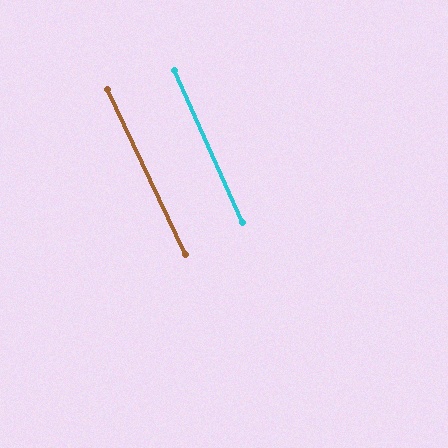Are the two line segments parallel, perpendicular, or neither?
Parallel — their directions differ by only 1.2°.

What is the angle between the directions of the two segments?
Approximately 1 degree.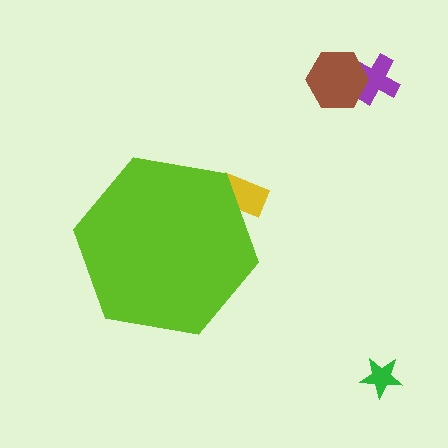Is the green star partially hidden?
No, the green star is fully visible.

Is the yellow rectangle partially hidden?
Yes, the yellow rectangle is partially hidden behind the lime hexagon.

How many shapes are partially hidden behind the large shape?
1 shape is partially hidden.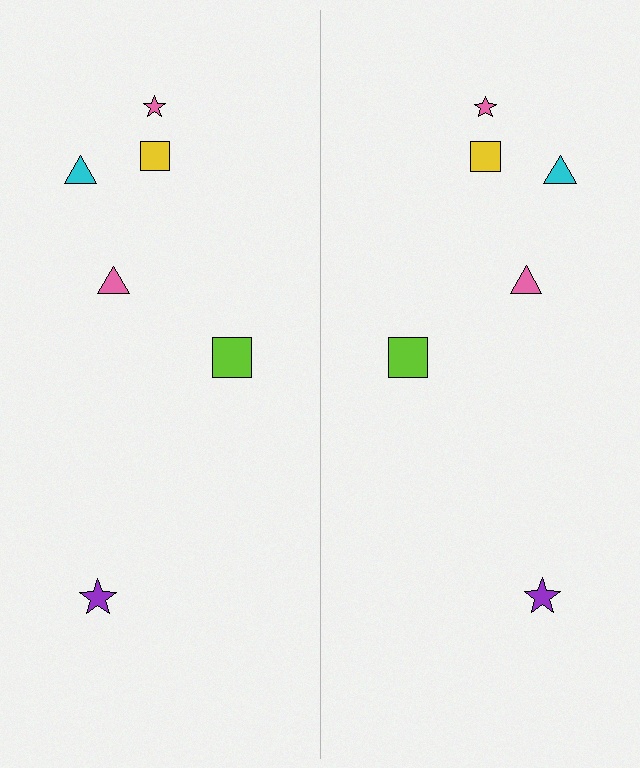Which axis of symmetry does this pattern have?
The pattern has a vertical axis of symmetry running through the center of the image.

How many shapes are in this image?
There are 12 shapes in this image.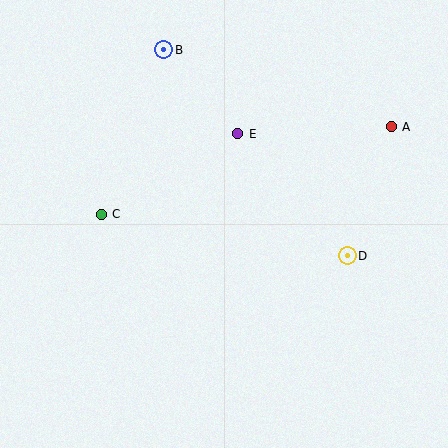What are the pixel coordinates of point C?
Point C is at (101, 214).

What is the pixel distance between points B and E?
The distance between B and E is 112 pixels.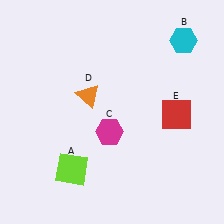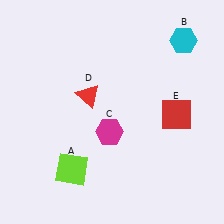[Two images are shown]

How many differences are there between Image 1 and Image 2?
There is 1 difference between the two images.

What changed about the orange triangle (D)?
In Image 1, D is orange. In Image 2, it changed to red.